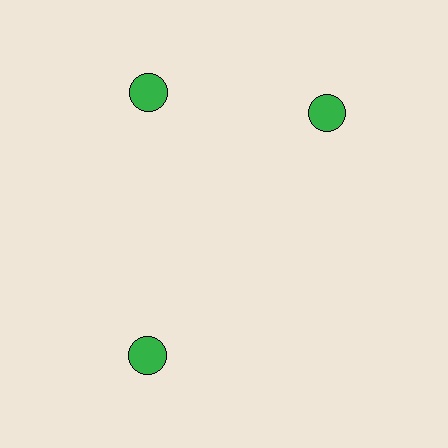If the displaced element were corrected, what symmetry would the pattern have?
It would have 3-fold rotational symmetry — the pattern would map onto itself every 120 degrees.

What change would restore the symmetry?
The symmetry would be restored by rotating it back into even spacing with its neighbors so that all 3 circles sit at equal angles and equal distance from the center.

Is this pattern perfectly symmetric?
No. The 3 green circles are arranged in a ring, but one element near the 3 o'clock position is rotated out of alignment along the ring, breaking the 3-fold rotational symmetry.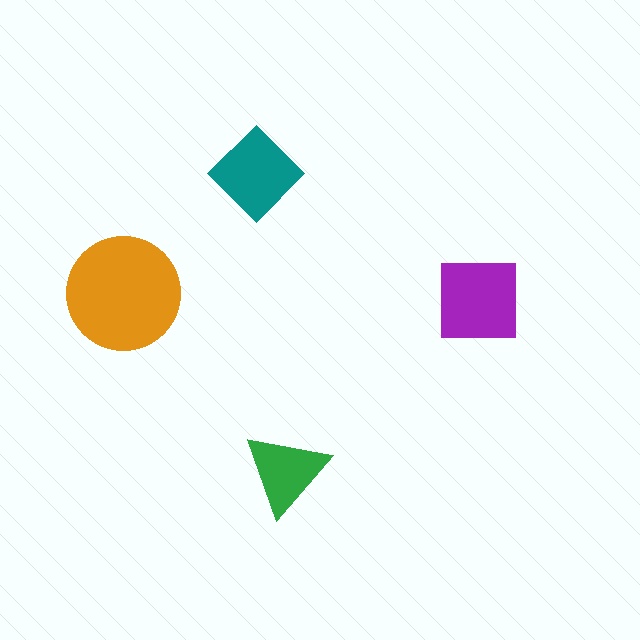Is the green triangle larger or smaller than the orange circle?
Smaller.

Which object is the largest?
The orange circle.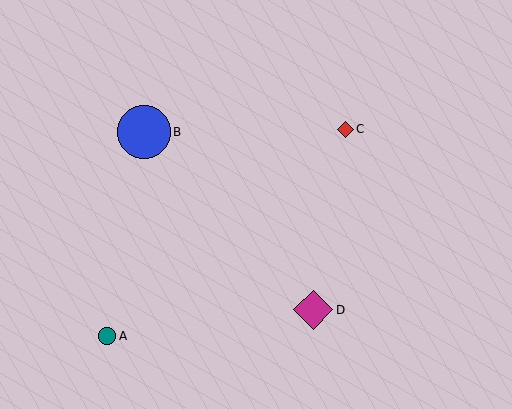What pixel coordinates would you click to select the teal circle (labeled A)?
Click at (107, 336) to select the teal circle A.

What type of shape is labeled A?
Shape A is a teal circle.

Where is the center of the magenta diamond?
The center of the magenta diamond is at (313, 310).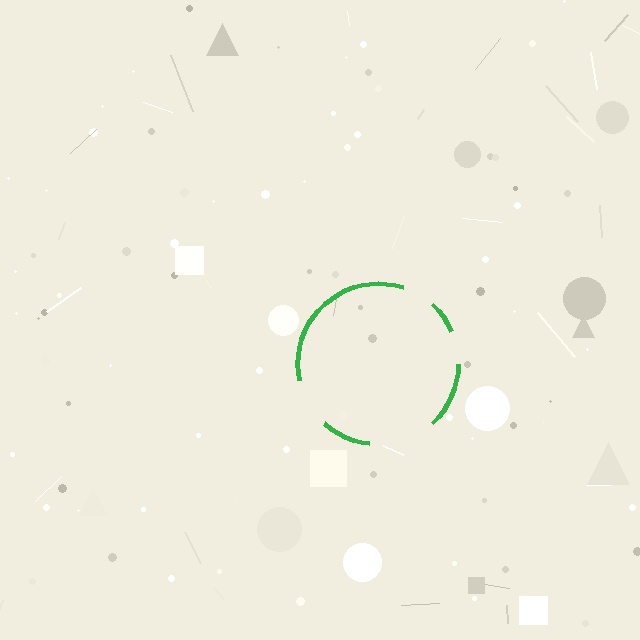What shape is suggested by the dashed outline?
The dashed outline suggests a circle.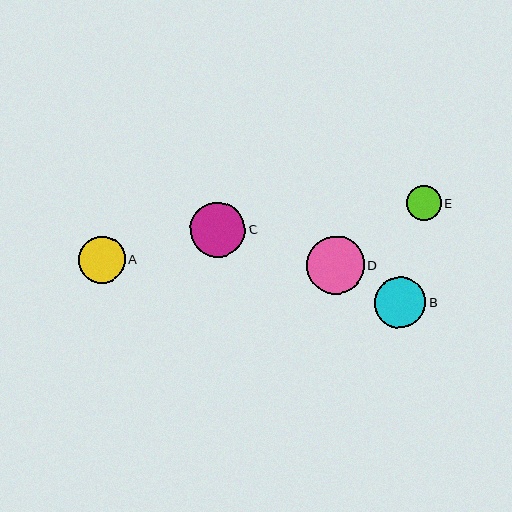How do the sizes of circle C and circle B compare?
Circle C and circle B are approximately the same size.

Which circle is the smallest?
Circle E is the smallest with a size of approximately 34 pixels.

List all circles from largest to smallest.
From largest to smallest: D, C, B, A, E.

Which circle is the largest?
Circle D is the largest with a size of approximately 58 pixels.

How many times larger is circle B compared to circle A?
Circle B is approximately 1.1 times the size of circle A.